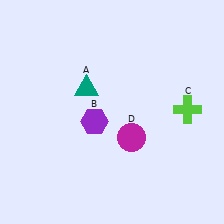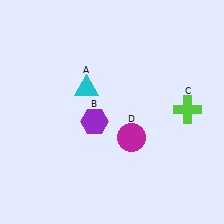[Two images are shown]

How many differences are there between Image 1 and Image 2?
There is 1 difference between the two images.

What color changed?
The triangle (A) changed from teal in Image 1 to cyan in Image 2.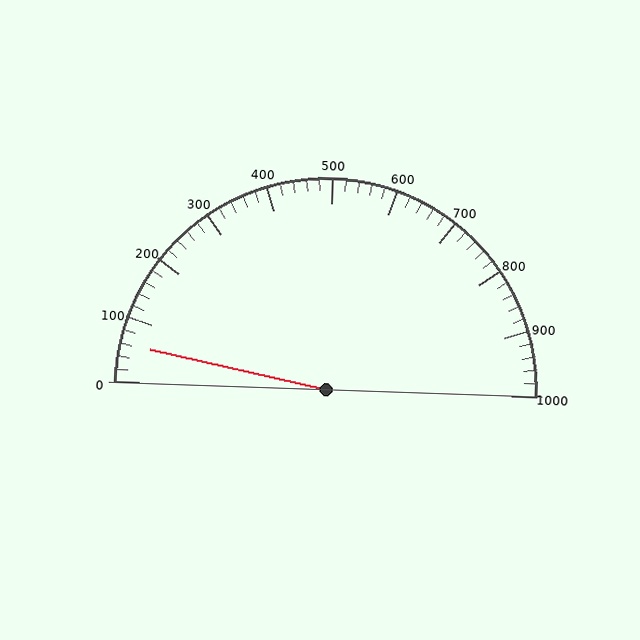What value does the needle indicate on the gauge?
The needle indicates approximately 60.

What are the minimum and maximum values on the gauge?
The gauge ranges from 0 to 1000.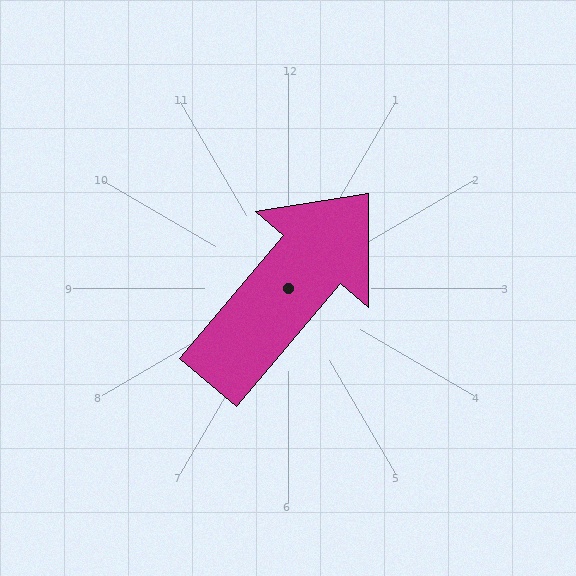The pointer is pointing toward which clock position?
Roughly 1 o'clock.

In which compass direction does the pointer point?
Northeast.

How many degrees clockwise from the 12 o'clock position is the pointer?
Approximately 40 degrees.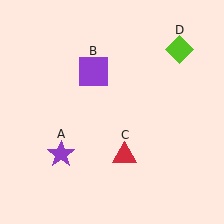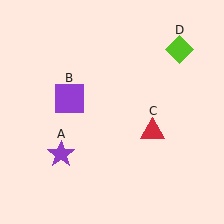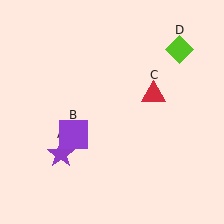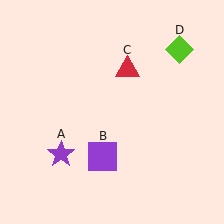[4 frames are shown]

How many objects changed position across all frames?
2 objects changed position: purple square (object B), red triangle (object C).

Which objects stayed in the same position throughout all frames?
Purple star (object A) and lime diamond (object D) remained stationary.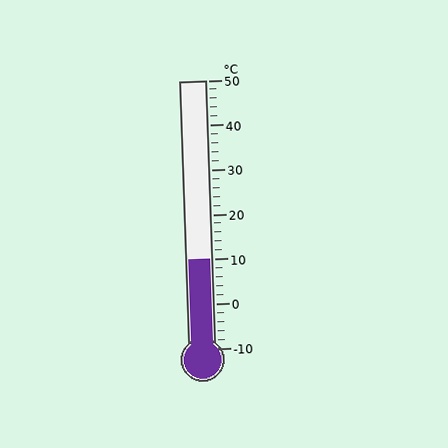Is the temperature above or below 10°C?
The temperature is at 10°C.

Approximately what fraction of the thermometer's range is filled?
The thermometer is filled to approximately 35% of its range.